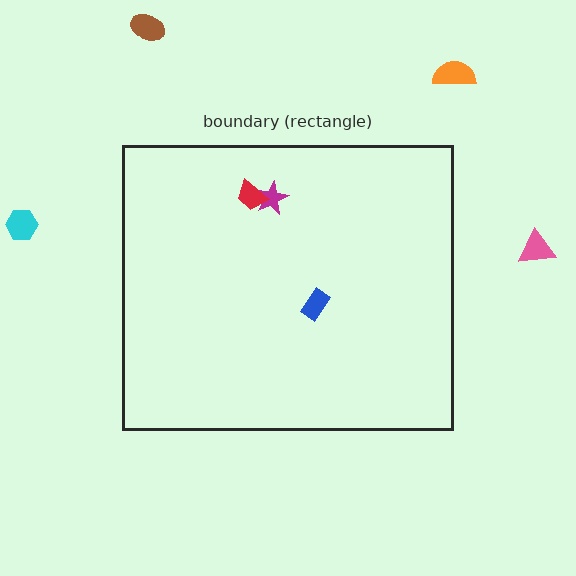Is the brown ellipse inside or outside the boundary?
Outside.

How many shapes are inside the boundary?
3 inside, 4 outside.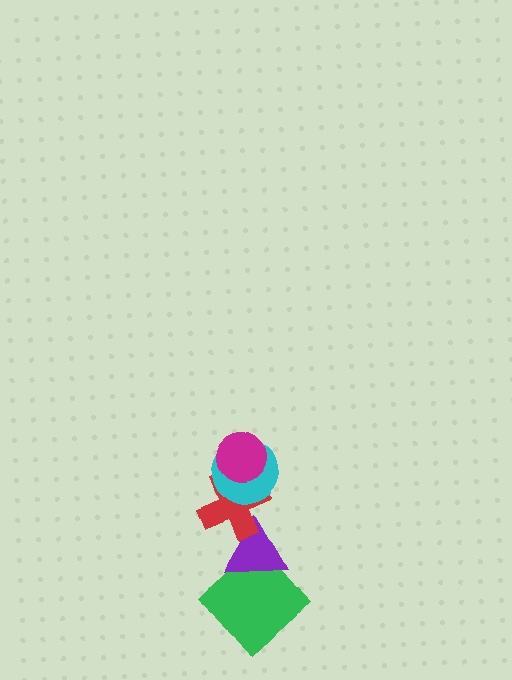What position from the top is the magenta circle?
The magenta circle is 1st from the top.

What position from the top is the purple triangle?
The purple triangle is 4th from the top.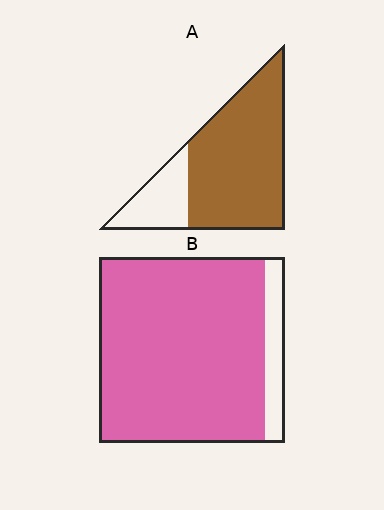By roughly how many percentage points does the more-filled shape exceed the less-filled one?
By roughly 10 percentage points (B over A).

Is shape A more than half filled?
Yes.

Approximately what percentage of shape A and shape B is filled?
A is approximately 75% and B is approximately 90%.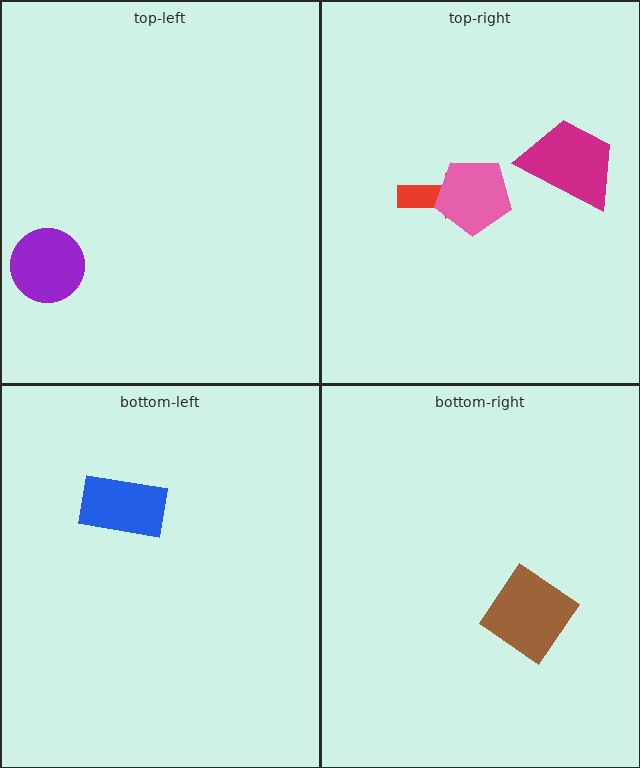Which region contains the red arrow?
The top-right region.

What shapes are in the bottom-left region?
The blue rectangle.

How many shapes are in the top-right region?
3.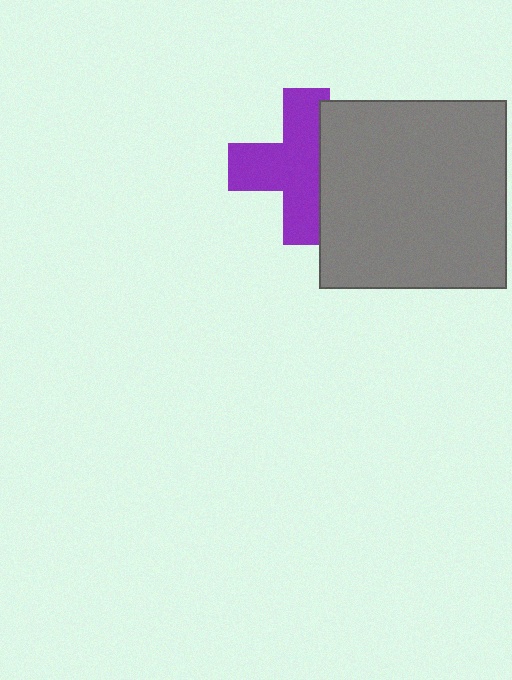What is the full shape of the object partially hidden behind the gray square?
The partially hidden object is a purple cross.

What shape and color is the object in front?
The object in front is a gray square.